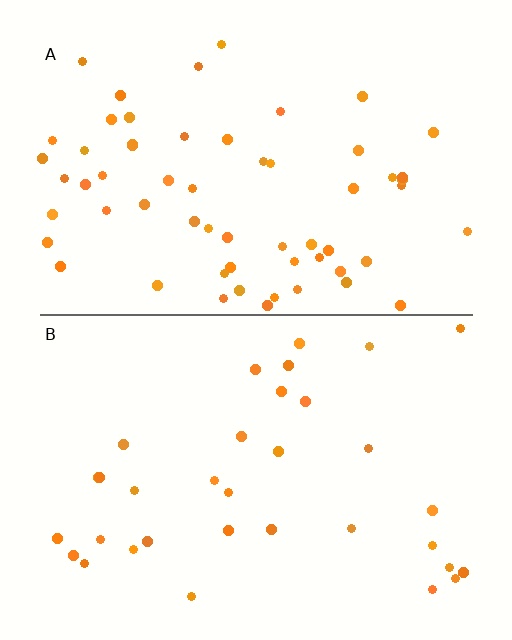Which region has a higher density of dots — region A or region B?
A (the top).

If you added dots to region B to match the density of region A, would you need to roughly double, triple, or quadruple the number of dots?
Approximately double.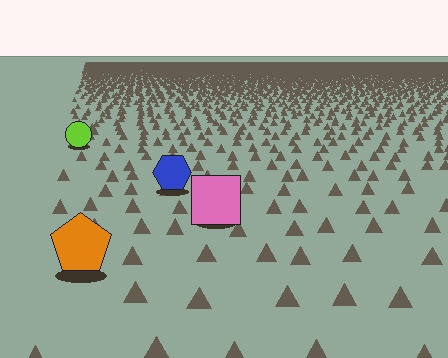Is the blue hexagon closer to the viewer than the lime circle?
Yes. The blue hexagon is closer — you can tell from the texture gradient: the ground texture is coarser near it.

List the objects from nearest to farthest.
From nearest to farthest: the orange pentagon, the pink square, the blue hexagon, the lime circle.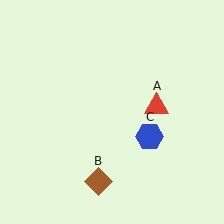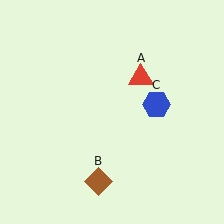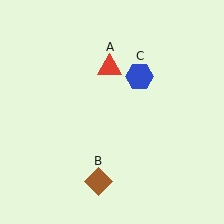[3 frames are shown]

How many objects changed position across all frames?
2 objects changed position: red triangle (object A), blue hexagon (object C).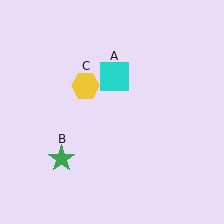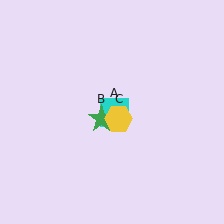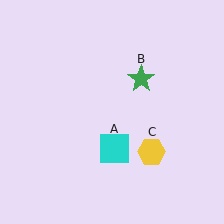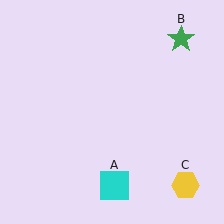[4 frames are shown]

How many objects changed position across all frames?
3 objects changed position: cyan square (object A), green star (object B), yellow hexagon (object C).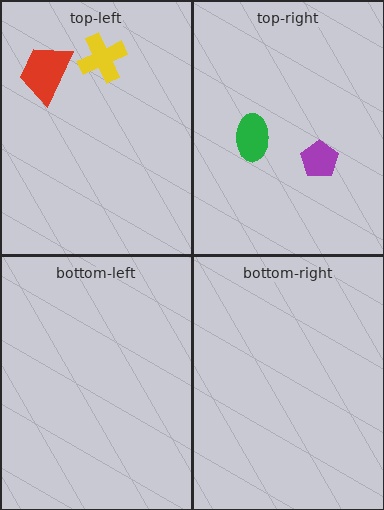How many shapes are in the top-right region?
2.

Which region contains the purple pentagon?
The top-right region.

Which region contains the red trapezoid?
The top-left region.